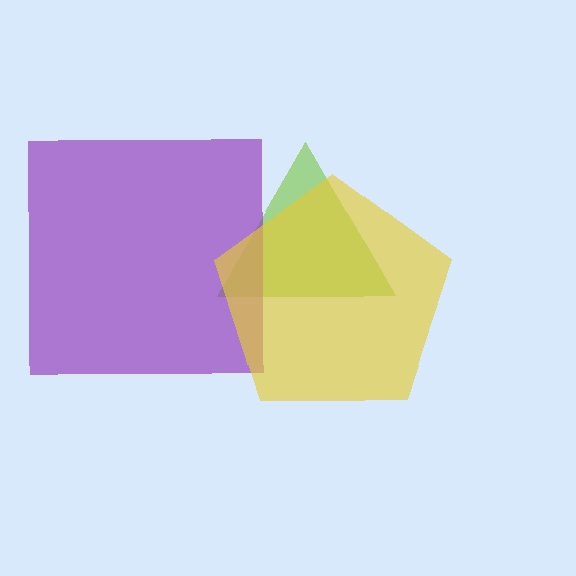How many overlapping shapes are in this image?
There are 3 overlapping shapes in the image.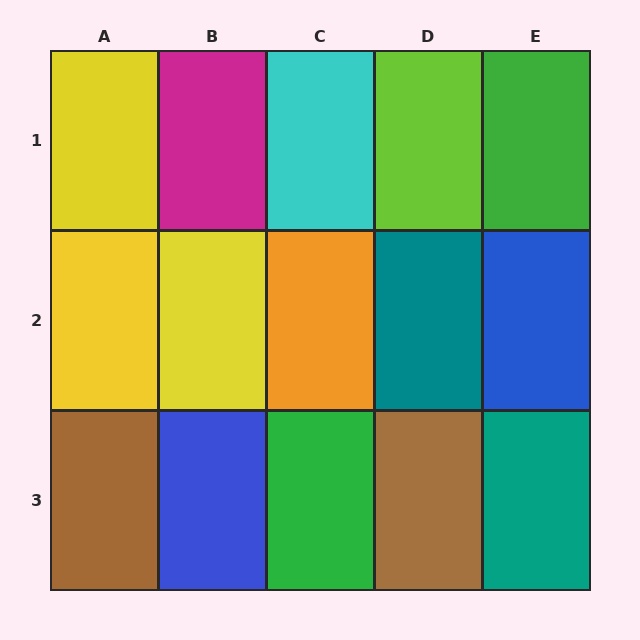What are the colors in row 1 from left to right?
Yellow, magenta, cyan, lime, green.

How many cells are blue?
2 cells are blue.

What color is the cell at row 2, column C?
Orange.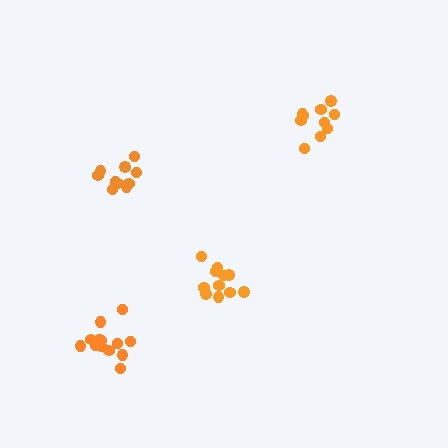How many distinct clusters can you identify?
There are 4 distinct clusters.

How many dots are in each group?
Group 1: 10 dots, Group 2: 10 dots, Group 3: 14 dots, Group 4: 11 dots (45 total).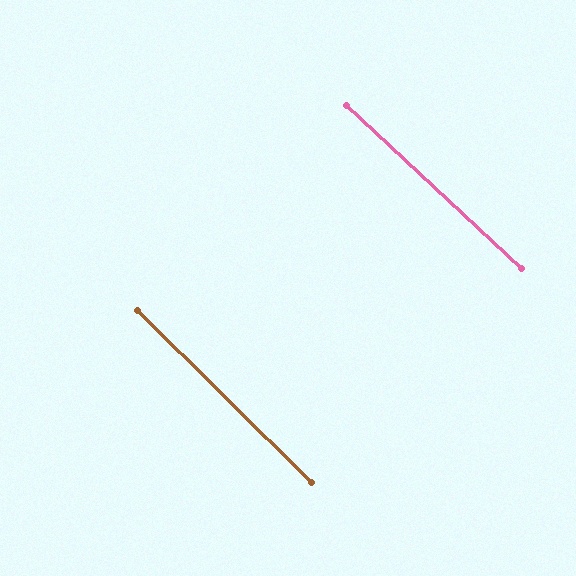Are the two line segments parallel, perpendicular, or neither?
Parallel — their directions differ by only 1.6°.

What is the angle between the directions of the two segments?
Approximately 2 degrees.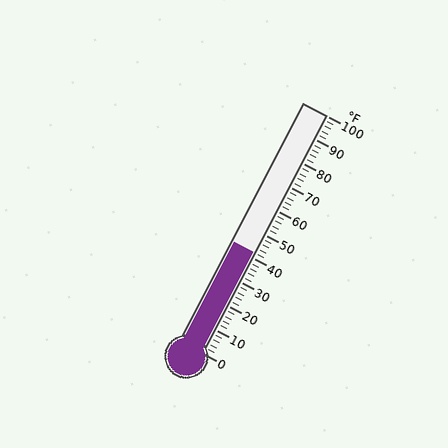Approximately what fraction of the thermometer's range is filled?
The thermometer is filled to approximately 40% of its range.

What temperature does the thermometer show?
The thermometer shows approximately 42°F.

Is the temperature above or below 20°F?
The temperature is above 20°F.